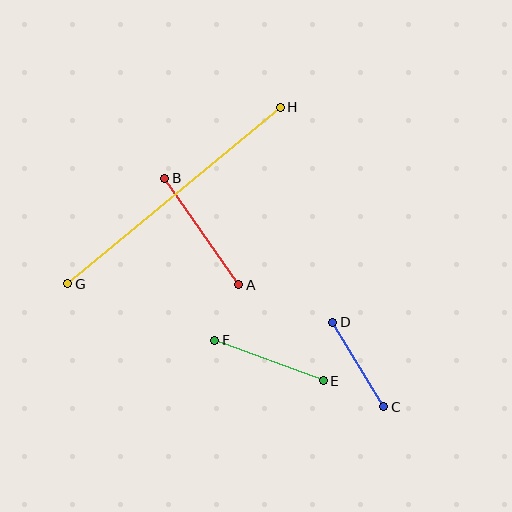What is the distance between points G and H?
The distance is approximately 276 pixels.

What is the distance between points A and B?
The distance is approximately 130 pixels.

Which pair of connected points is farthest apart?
Points G and H are farthest apart.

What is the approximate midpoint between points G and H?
The midpoint is at approximately (174, 196) pixels.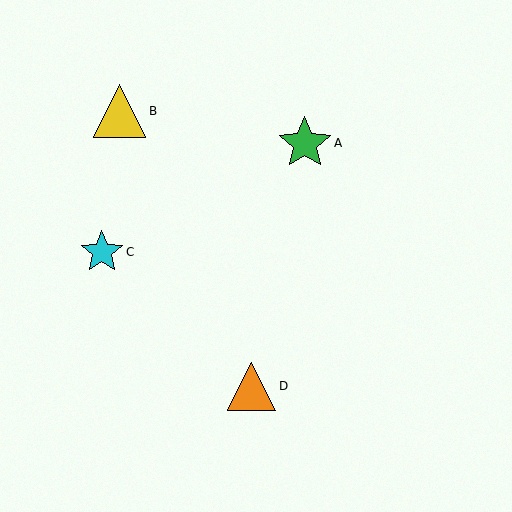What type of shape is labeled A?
Shape A is a green star.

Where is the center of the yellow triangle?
The center of the yellow triangle is at (120, 111).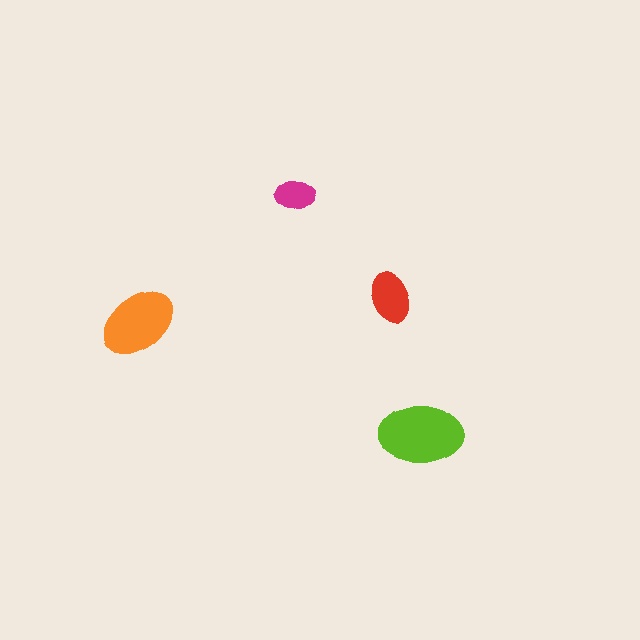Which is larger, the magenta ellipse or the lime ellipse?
The lime one.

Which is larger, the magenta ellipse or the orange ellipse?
The orange one.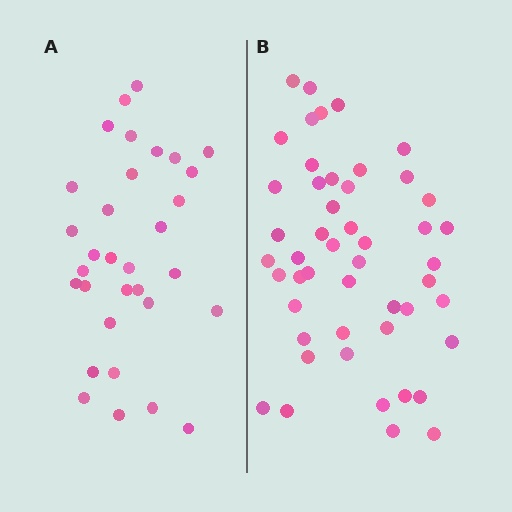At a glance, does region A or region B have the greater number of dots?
Region B (the right region) has more dots.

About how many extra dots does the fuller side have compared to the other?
Region B has approximately 15 more dots than region A.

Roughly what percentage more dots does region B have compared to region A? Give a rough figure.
About 55% more.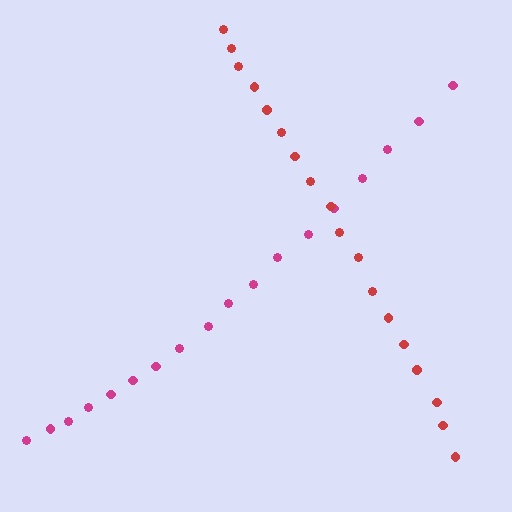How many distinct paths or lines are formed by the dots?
There are 2 distinct paths.